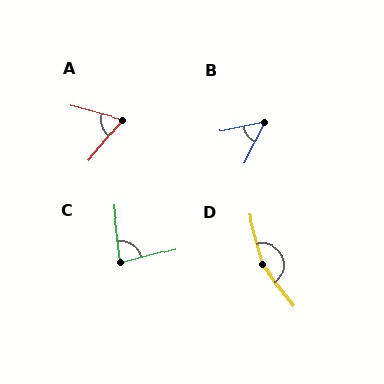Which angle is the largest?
D, at approximately 157 degrees.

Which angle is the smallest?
B, at approximately 52 degrees.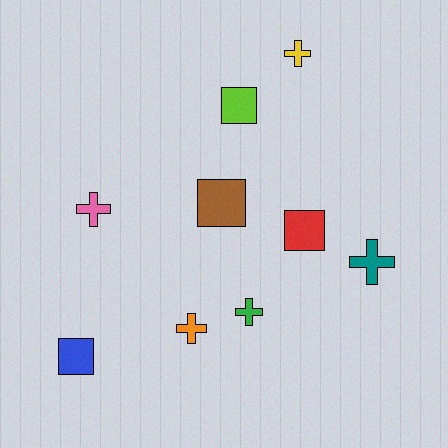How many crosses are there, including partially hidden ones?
There are 5 crosses.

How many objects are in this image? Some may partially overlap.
There are 9 objects.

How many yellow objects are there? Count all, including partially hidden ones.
There is 1 yellow object.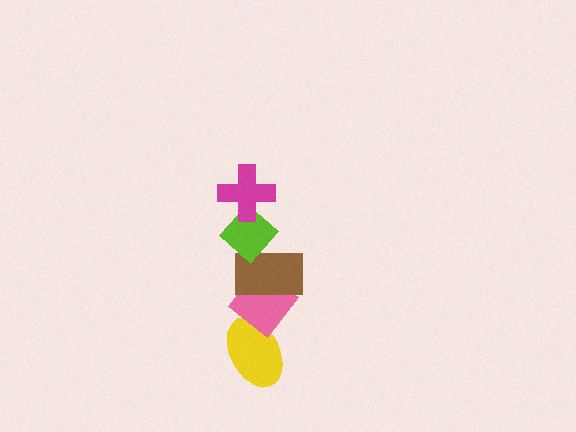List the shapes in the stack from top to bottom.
From top to bottom: the magenta cross, the lime diamond, the brown rectangle, the pink diamond, the yellow ellipse.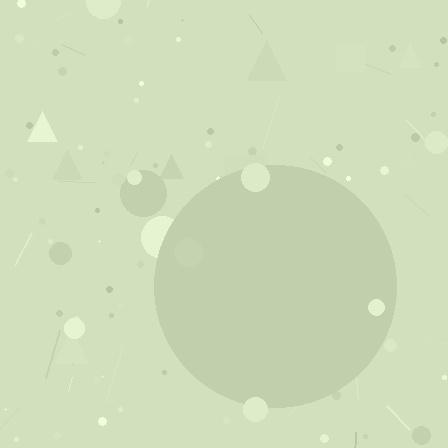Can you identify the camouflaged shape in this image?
The camouflaged shape is a circle.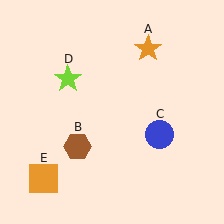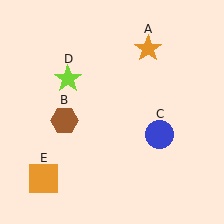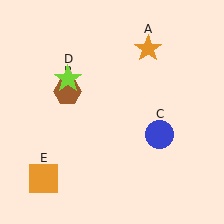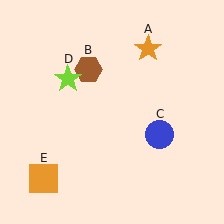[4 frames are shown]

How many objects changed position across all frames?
1 object changed position: brown hexagon (object B).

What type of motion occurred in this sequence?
The brown hexagon (object B) rotated clockwise around the center of the scene.